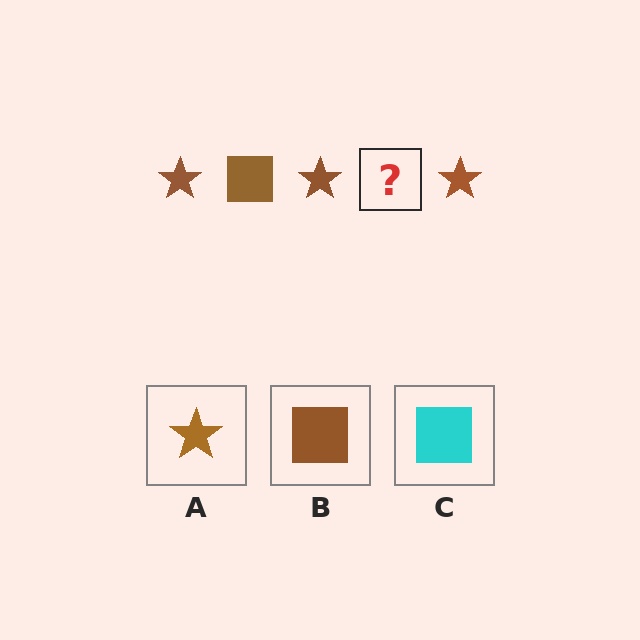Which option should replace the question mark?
Option B.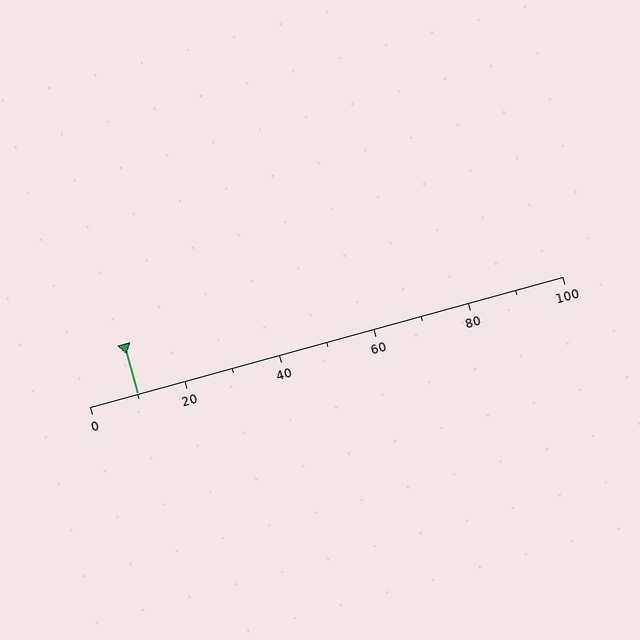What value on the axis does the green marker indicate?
The marker indicates approximately 10.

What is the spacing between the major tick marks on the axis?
The major ticks are spaced 20 apart.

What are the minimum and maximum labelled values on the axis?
The axis runs from 0 to 100.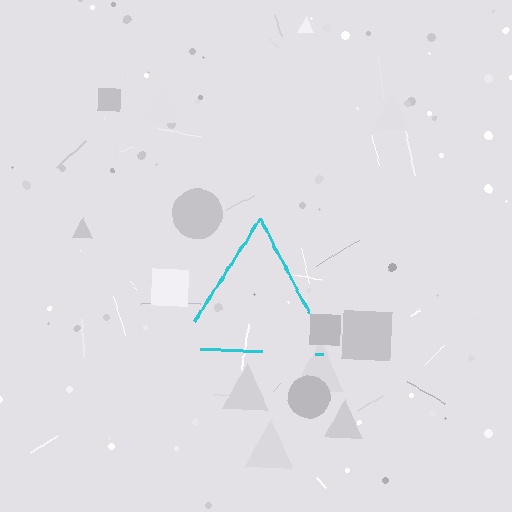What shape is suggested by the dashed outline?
The dashed outline suggests a triangle.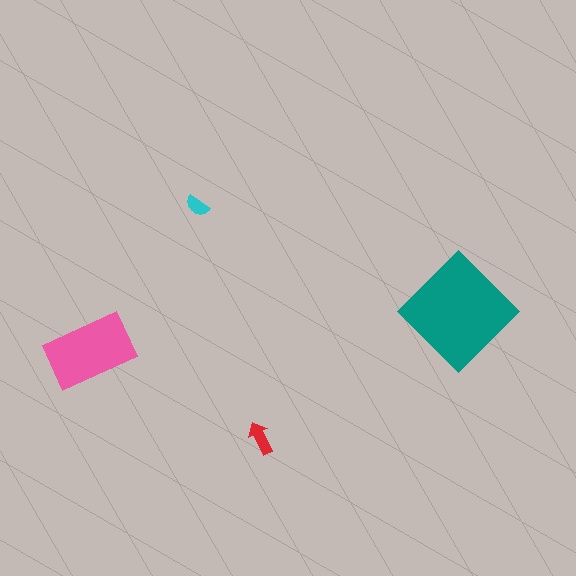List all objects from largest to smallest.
The teal diamond, the pink rectangle, the red arrow, the cyan semicircle.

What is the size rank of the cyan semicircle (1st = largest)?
4th.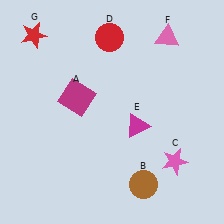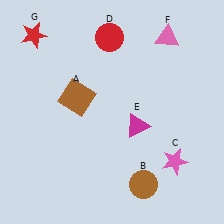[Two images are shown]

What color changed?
The square (A) changed from magenta in Image 1 to brown in Image 2.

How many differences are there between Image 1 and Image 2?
There is 1 difference between the two images.